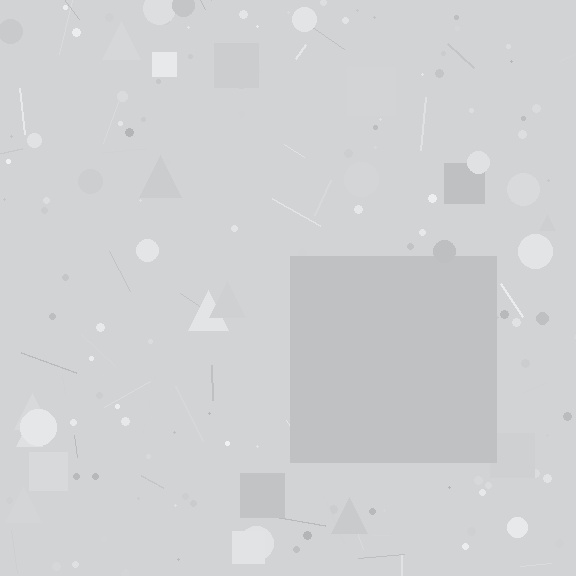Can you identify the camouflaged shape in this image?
The camouflaged shape is a square.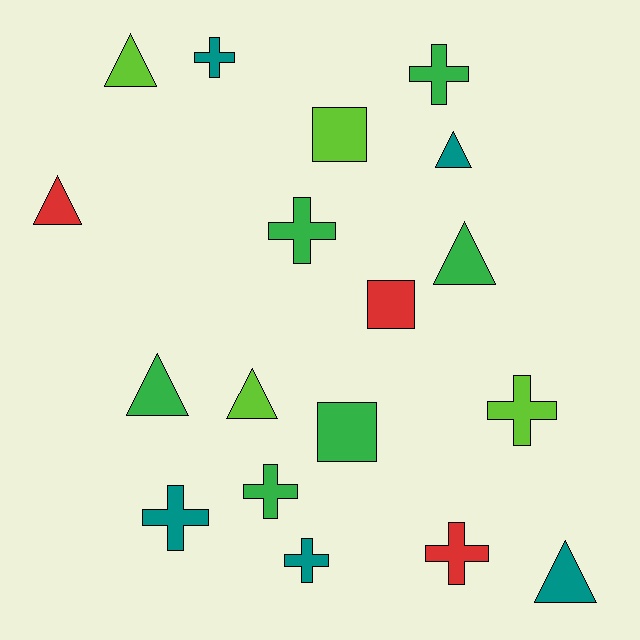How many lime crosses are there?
There is 1 lime cross.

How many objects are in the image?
There are 18 objects.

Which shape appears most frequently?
Cross, with 8 objects.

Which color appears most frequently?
Green, with 6 objects.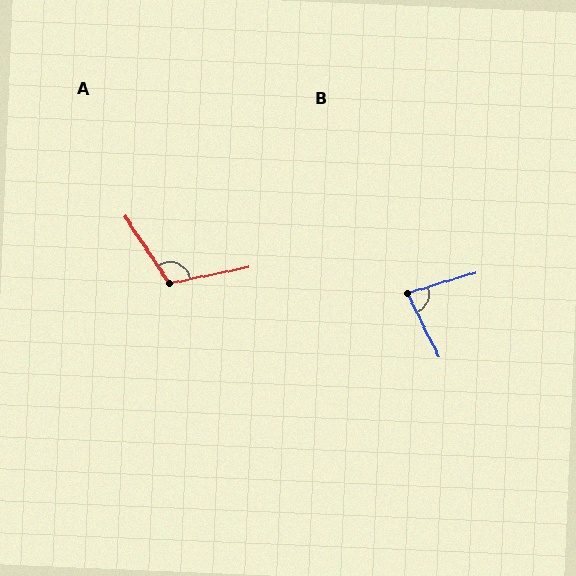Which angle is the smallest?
B, at approximately 80 degrees.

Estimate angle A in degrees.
Approximately 112 degrees.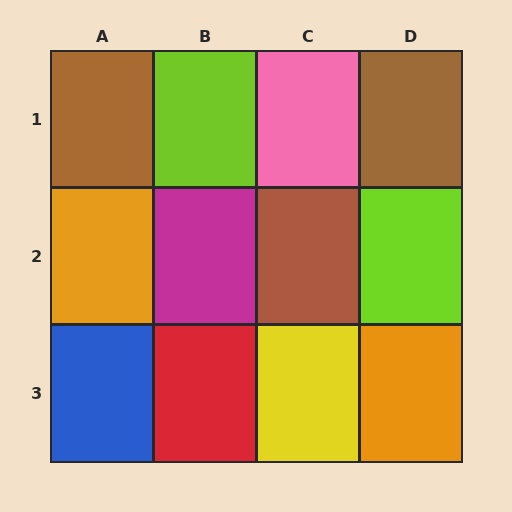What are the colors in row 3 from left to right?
Blue, red, yellow, orange.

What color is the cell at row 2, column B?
Magenta.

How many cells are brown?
3 cells are brown.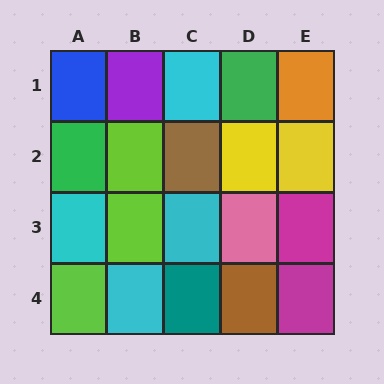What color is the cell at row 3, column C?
Cyan.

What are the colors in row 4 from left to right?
Lime, cyan, teal, brown, magenta.